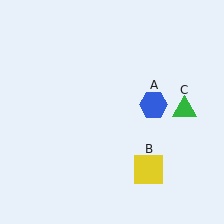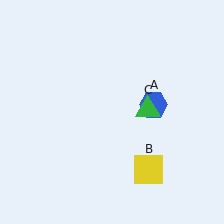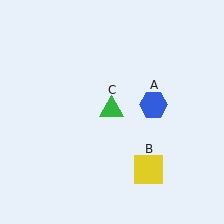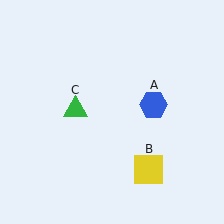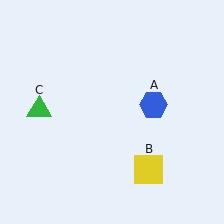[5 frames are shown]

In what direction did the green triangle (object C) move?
The green triangle (object C) moved left.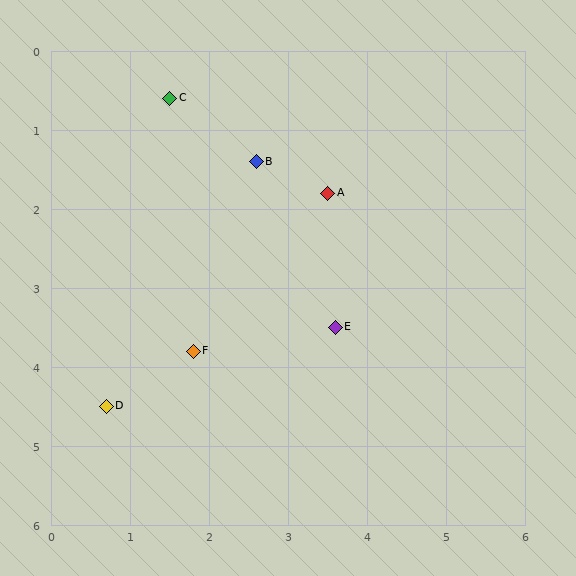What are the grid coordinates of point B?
Point B is at approximately (2.6, 1.4).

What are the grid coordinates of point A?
Point A is at approximately (3.5, 1.8).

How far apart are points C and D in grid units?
Points C and D are about 4.0 grid units apart.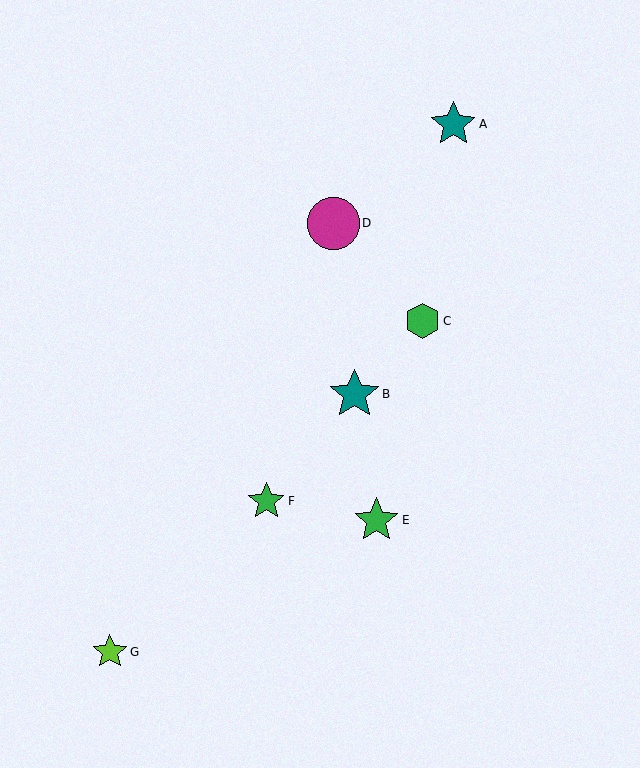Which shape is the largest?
The magenta circle (labeled D) is the largest.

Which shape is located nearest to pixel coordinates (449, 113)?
The teal star (labeled A) at (453, 124) is nearest to that location.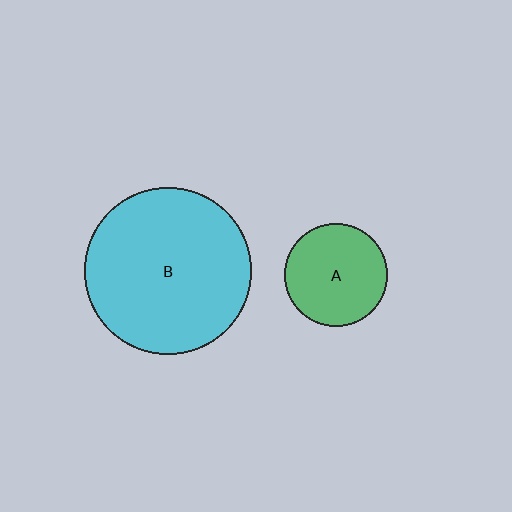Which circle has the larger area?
Circle B (cyan).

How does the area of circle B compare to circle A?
Approximately 2.6 times.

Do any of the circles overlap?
No, none of the circles overlap.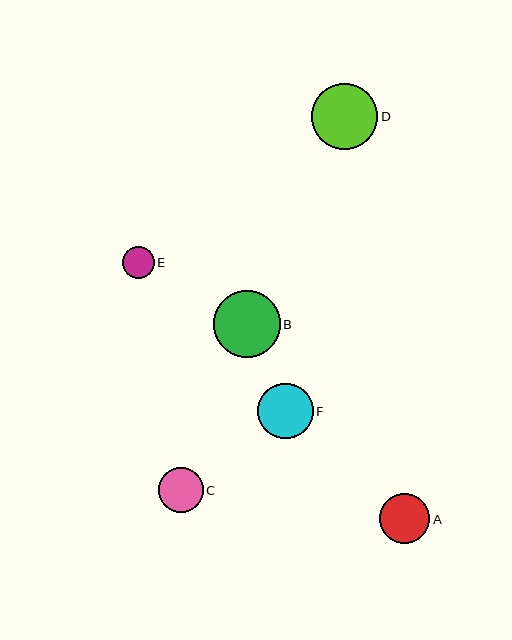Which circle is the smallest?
Circle E is the smallest with a size of approximately 32 pixels.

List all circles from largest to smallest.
From largest to smallest: B, D, F, A, C, E.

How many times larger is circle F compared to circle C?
Circle F is approximately 1.2 times the size of circle C.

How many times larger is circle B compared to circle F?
Circle B is approximately 1.2 times the size of circle F.